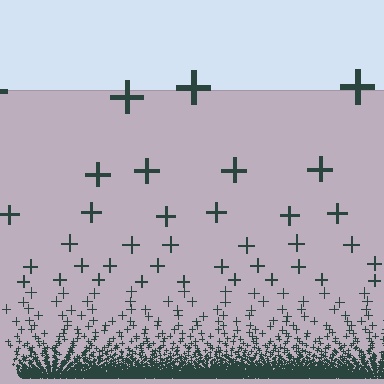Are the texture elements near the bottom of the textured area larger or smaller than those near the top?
Smaller. The gradient is inverted — elements near the bottom are smaller and denser.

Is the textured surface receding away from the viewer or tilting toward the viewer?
The surface appears to tilt toward the viewer. Texture elements get larger and sparser toward the top.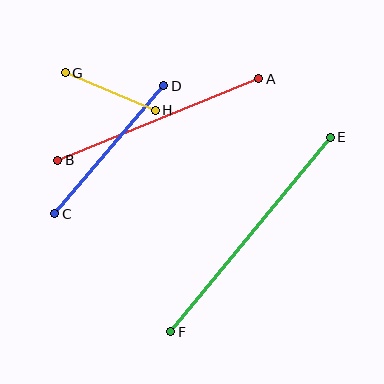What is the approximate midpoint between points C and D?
The midpoint is at approximately (109, 150) pixels.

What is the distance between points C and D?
The distance is approximately 168 pixels.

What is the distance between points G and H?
The distance is approximately 97 pixels.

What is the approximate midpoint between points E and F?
The midpoint is at approximately (251, 234) pixels.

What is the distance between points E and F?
The distance is approximately 252 pixels.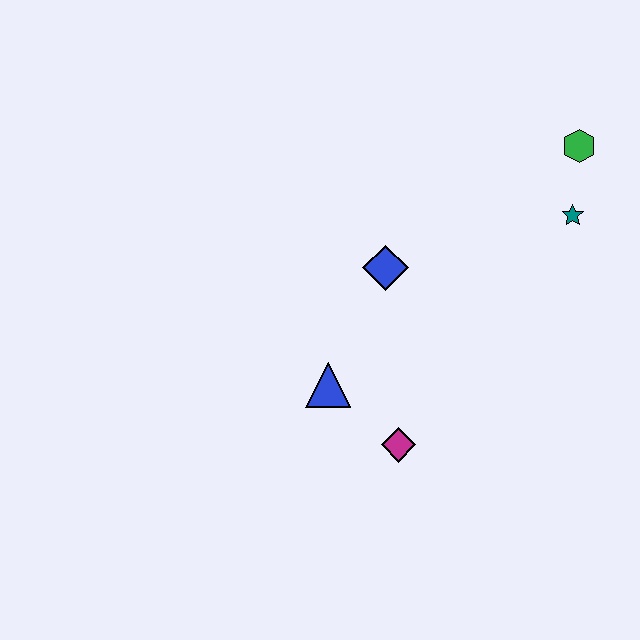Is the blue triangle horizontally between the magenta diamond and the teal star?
No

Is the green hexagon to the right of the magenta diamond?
Yes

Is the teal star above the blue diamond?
Yes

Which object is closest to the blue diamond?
The blue triangle is closest to the blue diamond.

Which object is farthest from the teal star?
The blue triangle is farthest from the teal star.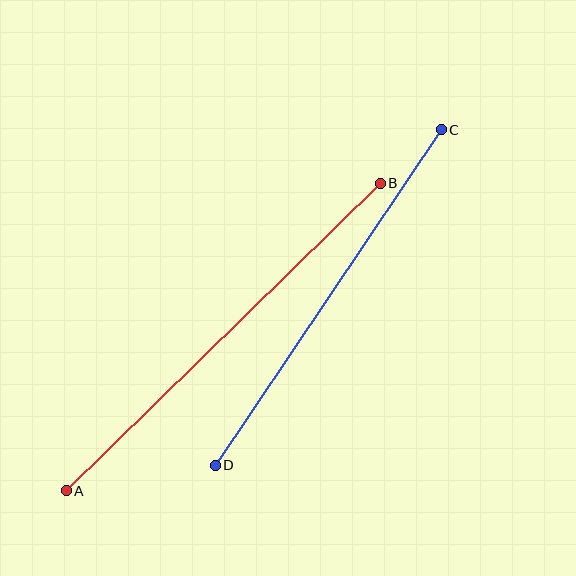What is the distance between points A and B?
The distance is approximately 439 pixels.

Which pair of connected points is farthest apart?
Points A and B are farthest apart.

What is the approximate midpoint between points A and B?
The midpoint is at approximately (223, 337) pixels.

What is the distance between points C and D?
The distance is approximately 404 pixels.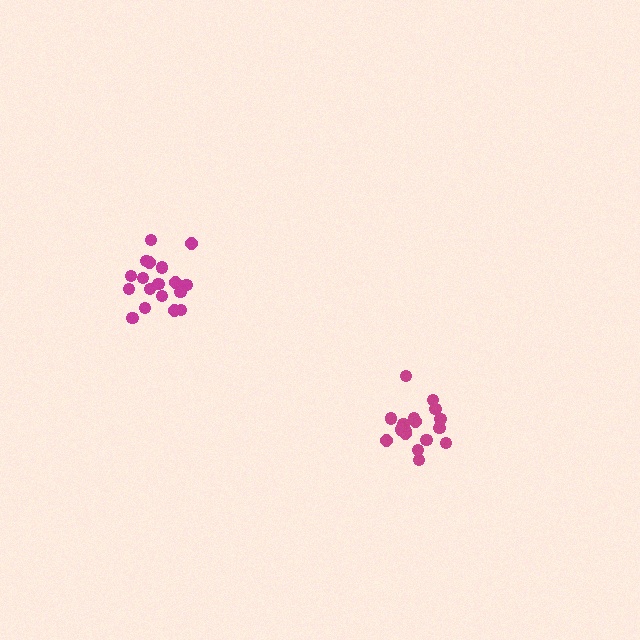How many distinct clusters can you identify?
There are 2 distinct clusters.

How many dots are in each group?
Group 1: 18 dots, Group 2: 18 dots (36 total).